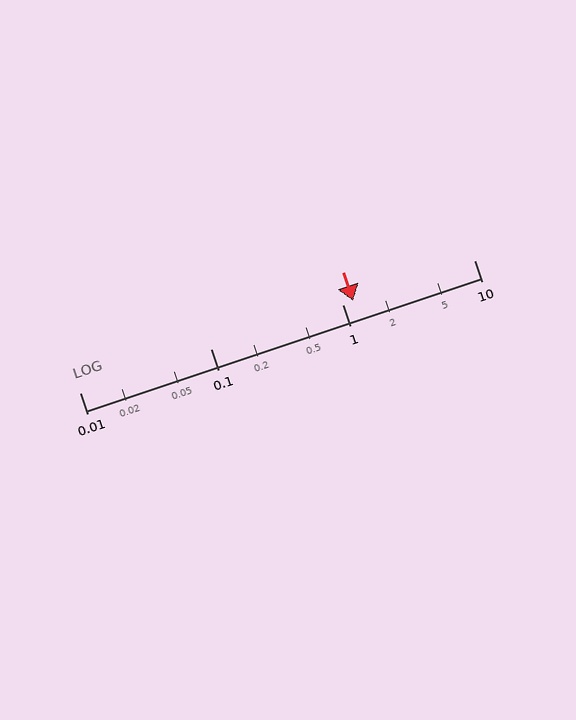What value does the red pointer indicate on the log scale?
The pointer indicates approximately 1.2.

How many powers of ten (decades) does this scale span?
The scale spans 3 decades, from 0.01 to 10.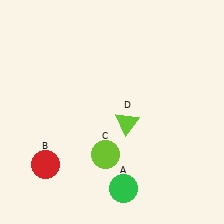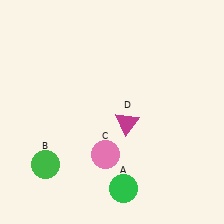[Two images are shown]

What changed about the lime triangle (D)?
In Image 1, D is lime. In Image 2, it changed to magenta.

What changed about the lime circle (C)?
In Image 1, C is lime. In Image 2, it changed to pink.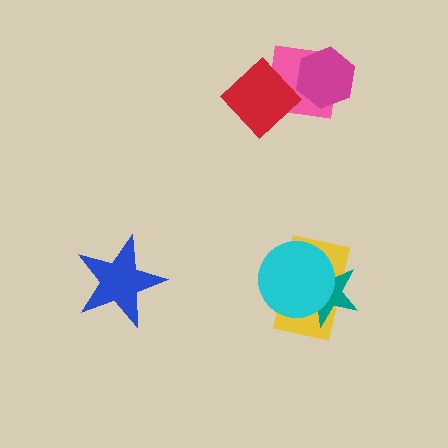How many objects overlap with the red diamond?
1 object overlaps with the red diamond.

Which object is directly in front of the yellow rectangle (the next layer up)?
The teal star is directly in front of the yellow rectangle.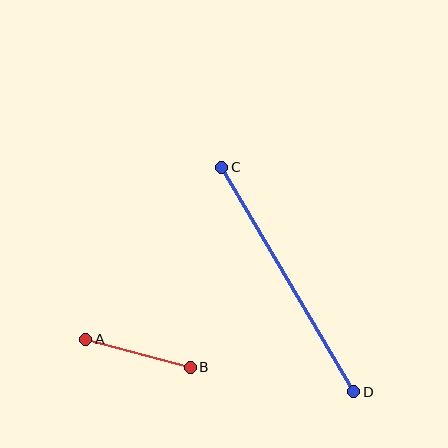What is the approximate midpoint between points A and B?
The midpoint is at approximately (138, 353) pixels.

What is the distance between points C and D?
The distance is approximately 260 pixels.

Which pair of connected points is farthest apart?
Points C and D are farthest apart.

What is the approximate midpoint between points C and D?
The midpoint is at approximately (288, 279) pixels.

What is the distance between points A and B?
The distance is approximately 108 pixels.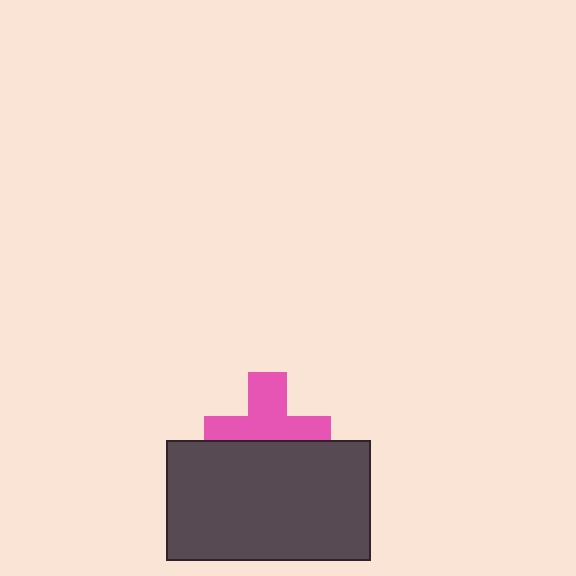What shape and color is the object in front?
The object in front is a dark gray rectangle.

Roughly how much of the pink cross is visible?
About half of it is visible (roughly 56%).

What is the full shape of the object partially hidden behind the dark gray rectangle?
The partially hidden object is a pink cross.